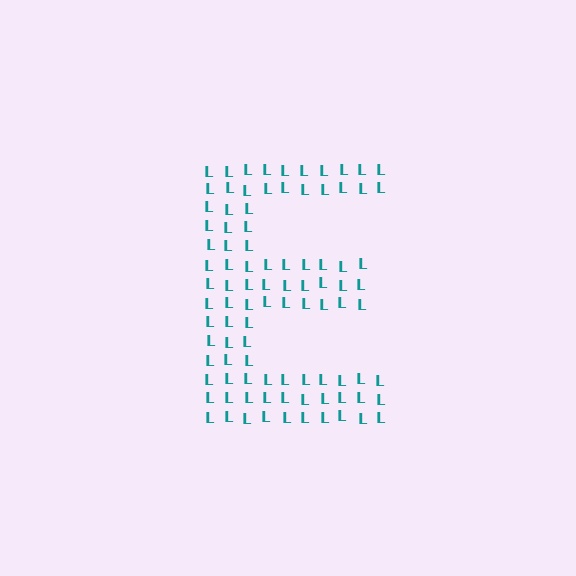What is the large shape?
The large shape is the letter E.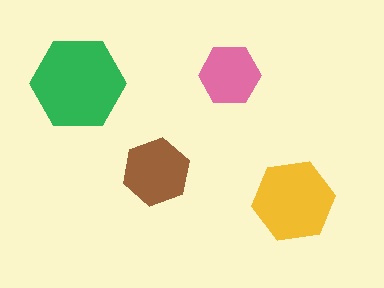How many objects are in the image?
There are 4 objects in the image.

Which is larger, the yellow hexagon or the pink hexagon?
The yellow one.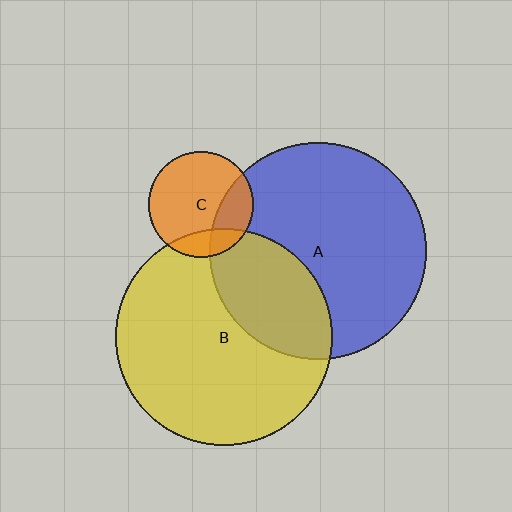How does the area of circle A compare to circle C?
Approximately 4.2 times.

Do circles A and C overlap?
Yes.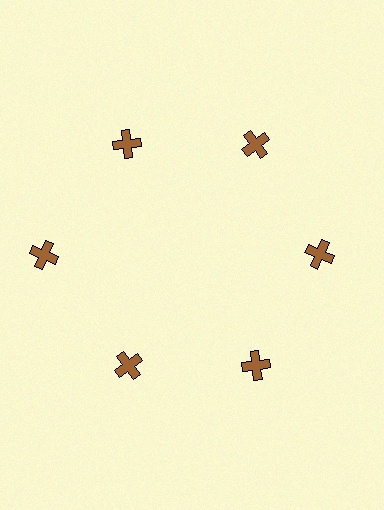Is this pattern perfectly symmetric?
No. The 6 brown crosses are arranged in a ring, but one element near the 9 o'clock position is pushed outward from the center, breaking the 6-fold rotational symmetry.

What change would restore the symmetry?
The symmetry would be restored by moving it inward, back onto the ring so that all 6 crosses sit at equal angles and equal distance from the center.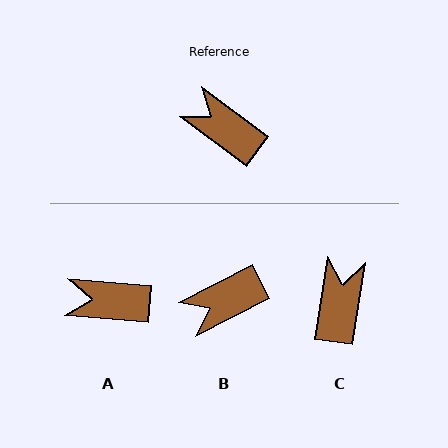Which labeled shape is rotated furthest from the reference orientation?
B, about 64 degrees away.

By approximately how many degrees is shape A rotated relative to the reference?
Approximately 32 degrees counter-clockwise.